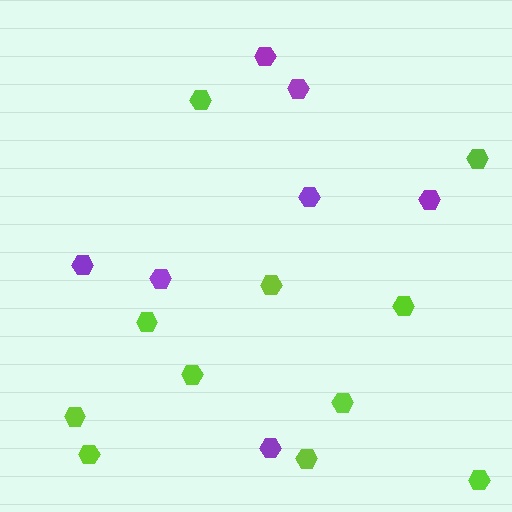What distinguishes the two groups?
There are 2 groups: one group of lime hexagons (11) and one group of purple hexagons (7).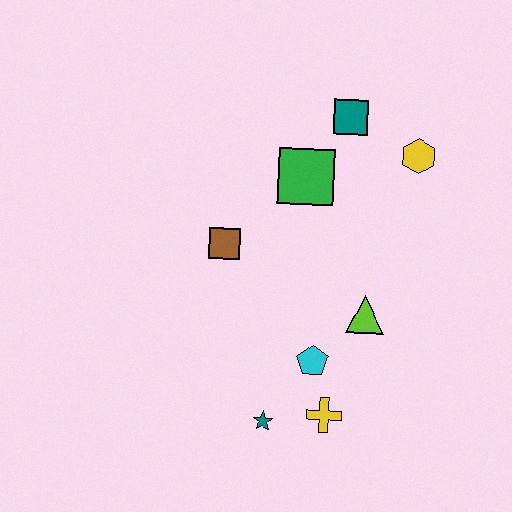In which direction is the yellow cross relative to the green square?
The yellow cross is below the green square.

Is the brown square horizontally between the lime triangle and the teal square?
No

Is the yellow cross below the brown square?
Yes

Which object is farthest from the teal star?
The teal square is farthest from the teal star.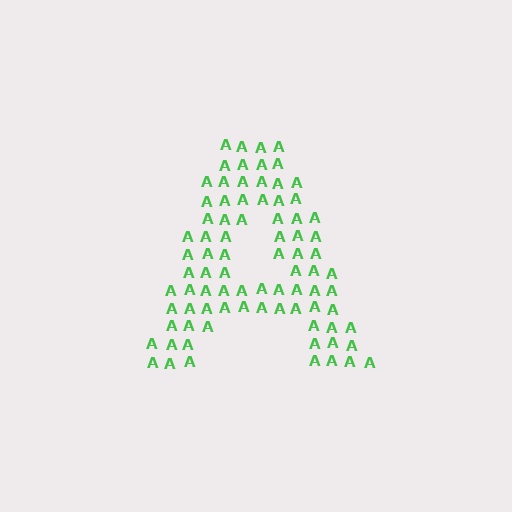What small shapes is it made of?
It is made of small letter A's.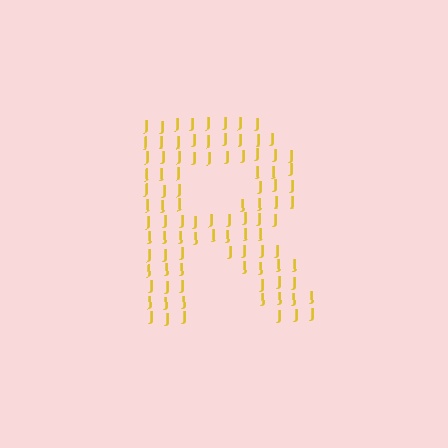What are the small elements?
The small elements are letter J's.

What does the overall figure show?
The overall figure shows the letter R.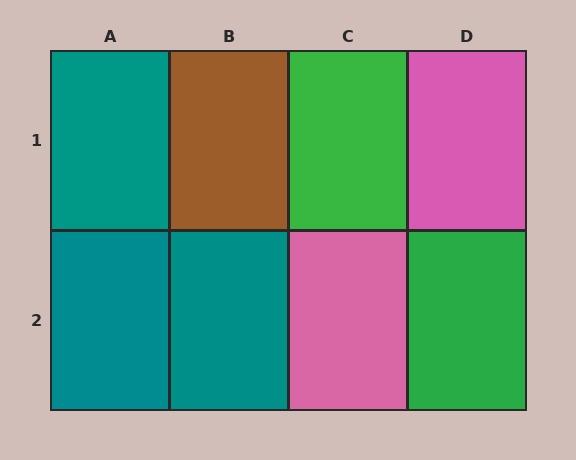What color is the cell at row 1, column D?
Pink.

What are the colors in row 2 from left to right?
Teal, teal, pink, green.